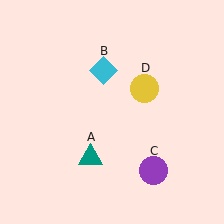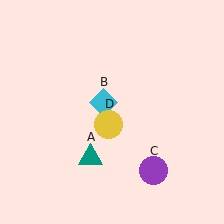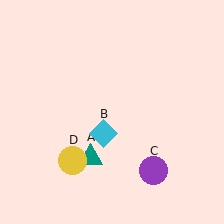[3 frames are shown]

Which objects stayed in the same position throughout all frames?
Teal triangle (object A) and purple circle (object C) remained stationary.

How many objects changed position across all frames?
2 objects changed position: cyan diamond (object B), yellow circle (object D).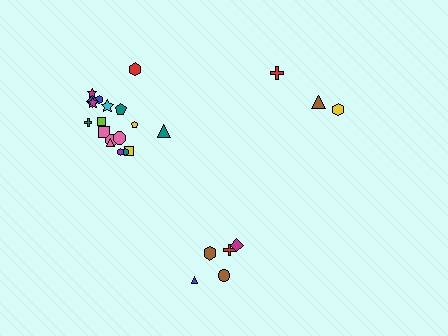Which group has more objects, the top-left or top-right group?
The top-left group.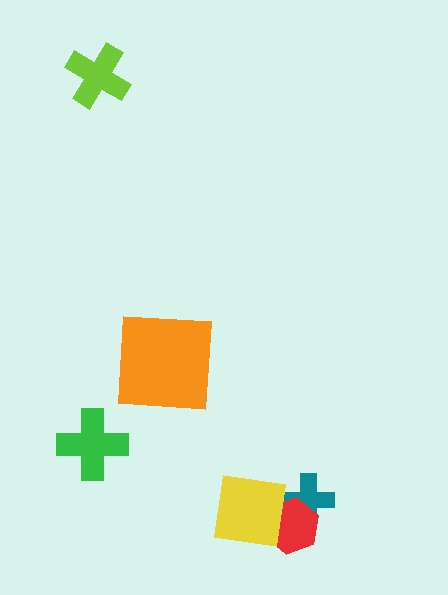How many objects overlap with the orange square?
0 objects overlap with the orange square.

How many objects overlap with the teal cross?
2 objects overlap with the teal cross.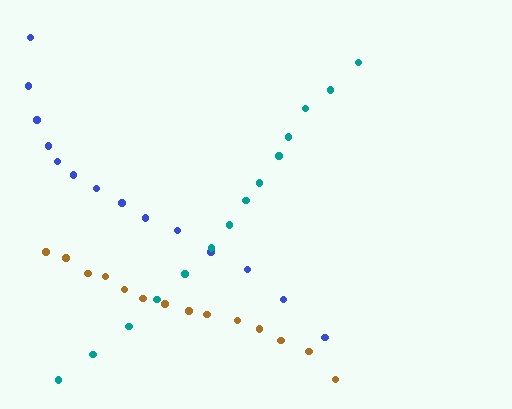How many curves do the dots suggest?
There are 3 distinct paths.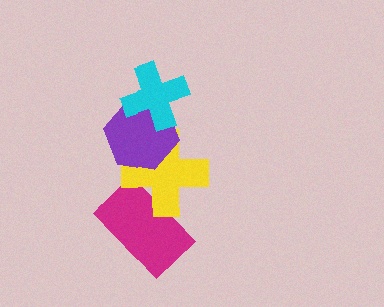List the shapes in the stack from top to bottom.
From top to bottom: the cyan cross, the purple hexagon, the yellow cross, the magenta rectangle.